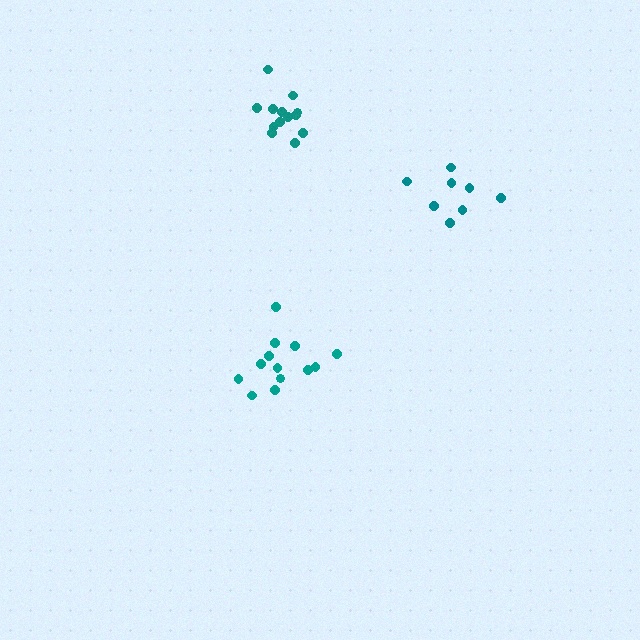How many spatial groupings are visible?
There are 3 spatial groupings.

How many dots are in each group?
Group 1: 13 dots, Group 2: 8 dots, Group 3: 13 dots (34 total).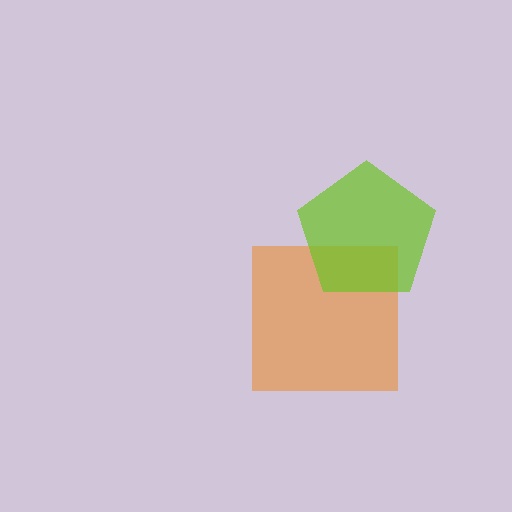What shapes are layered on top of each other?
The layered shapes are: an orange square, a lime pentagon.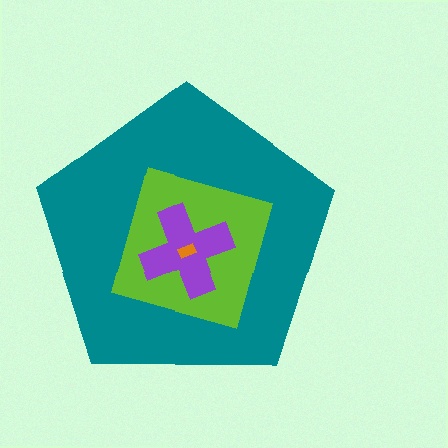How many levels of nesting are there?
4.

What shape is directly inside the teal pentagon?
The lime diamond.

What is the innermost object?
The orange rectangle.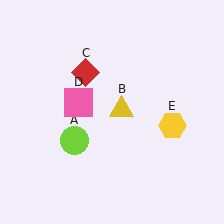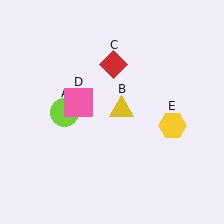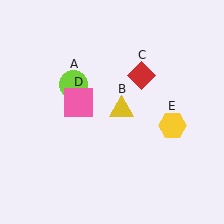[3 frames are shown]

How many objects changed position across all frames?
2 objects changed position: lime circle (object A), red diamond (object C).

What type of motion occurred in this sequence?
The lime circle (object A), red diamond (object C) rotated clockwise around the center of the scene.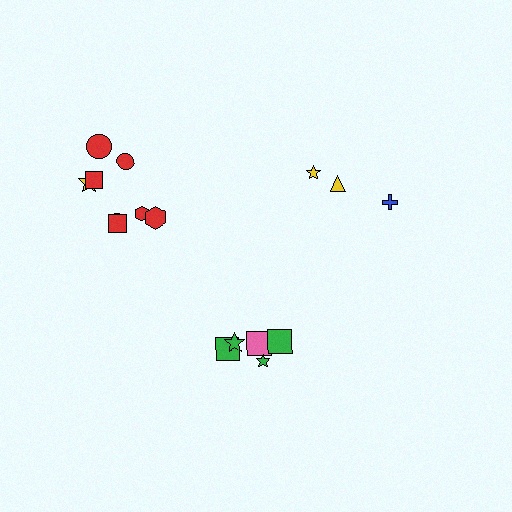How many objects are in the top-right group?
There are 3 objects.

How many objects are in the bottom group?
There are 5 objects.